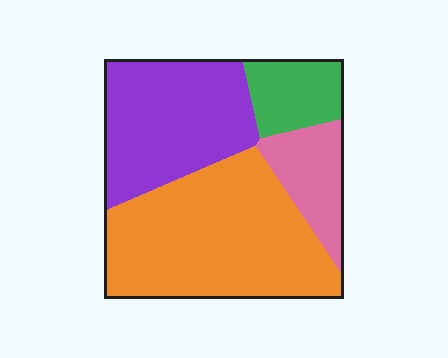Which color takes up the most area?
Orange, at roughly 45%.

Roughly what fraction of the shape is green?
Green takes up less than a sixth of the shape.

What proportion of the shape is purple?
Purple takes up about one third (1/3) of the shape.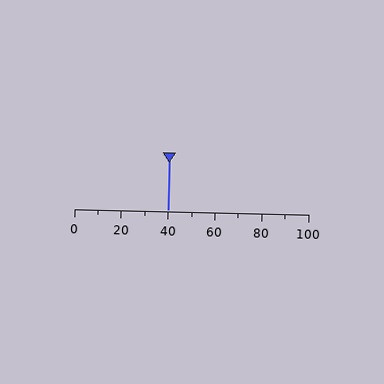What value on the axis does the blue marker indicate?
The marker indicates approximately 40.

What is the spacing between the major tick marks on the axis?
The major ticks are spaced 20 apart.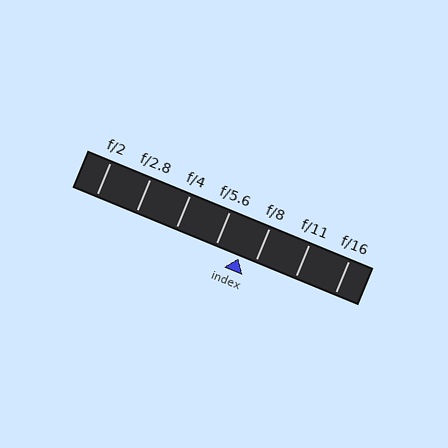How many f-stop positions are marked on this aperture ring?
There are 7 f-stop positions marked.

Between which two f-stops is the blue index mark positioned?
The index mark is between f/5.6 and f/8.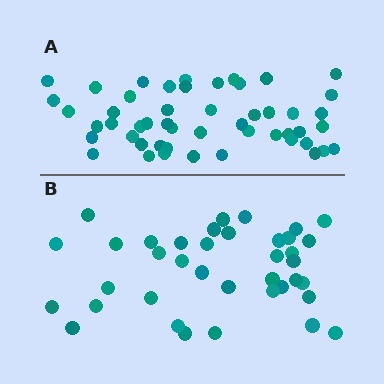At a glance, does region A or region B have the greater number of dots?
Region A (the top region) has more dots.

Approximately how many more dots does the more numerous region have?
Region A has roughly 12 or so more dots than region B.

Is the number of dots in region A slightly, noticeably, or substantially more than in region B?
Region A has noticeably more, but not dramatically so. The ratio is roughly 1.3 to 1.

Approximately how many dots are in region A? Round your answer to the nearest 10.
About 50 dots.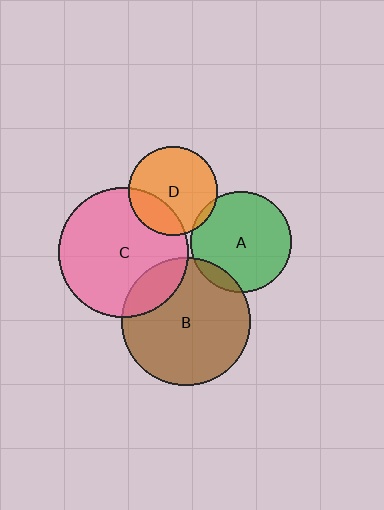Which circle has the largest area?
Circle C (pink).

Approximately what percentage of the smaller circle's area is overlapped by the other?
Approximately 15%.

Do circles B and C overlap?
Yes.